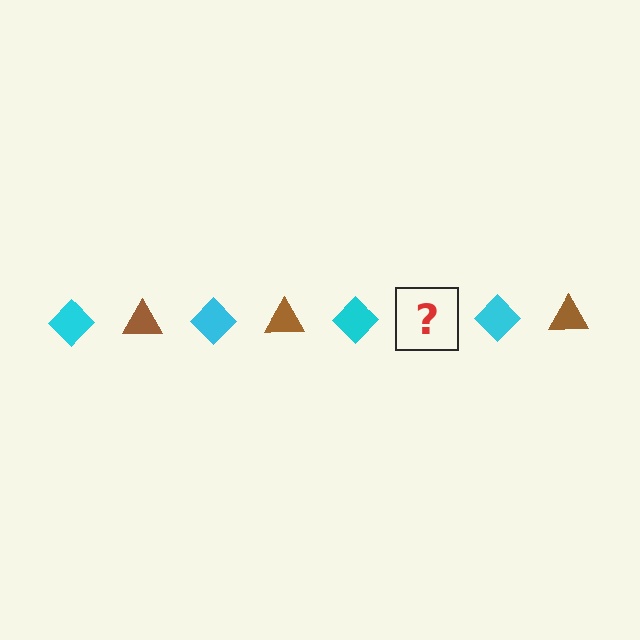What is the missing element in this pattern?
The missing element is a brown triangle.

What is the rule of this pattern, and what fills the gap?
The rule is that the pattern alternates between cyan diamond and brown triangle. The gap should be filled with a brown triangle.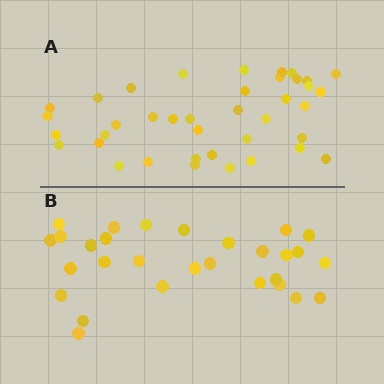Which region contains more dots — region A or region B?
Region A (the top region) has more dots.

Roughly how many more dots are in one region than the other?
Region A has roughly 10 or so more dots than region B.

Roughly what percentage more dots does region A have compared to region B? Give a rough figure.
About 35% more.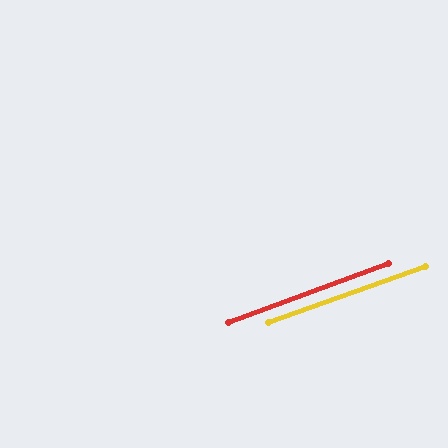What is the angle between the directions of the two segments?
Approximately 0 degrees.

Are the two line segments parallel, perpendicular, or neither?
Parallel — their directions differ by only 0.5°.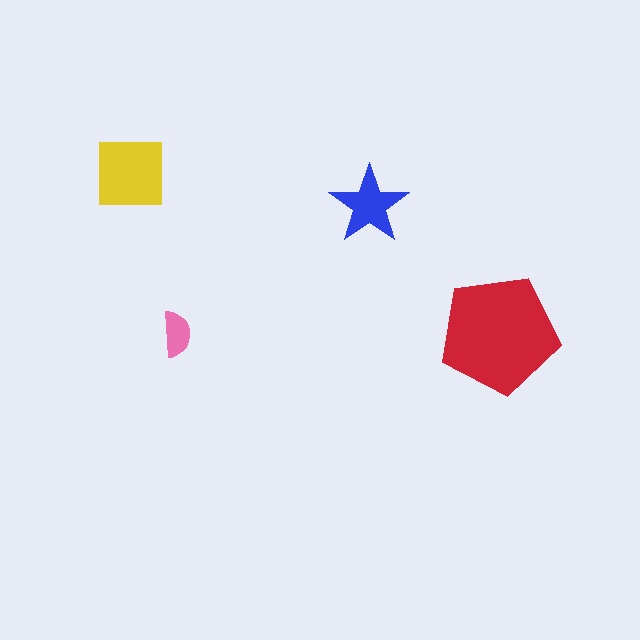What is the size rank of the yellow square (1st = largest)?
2nd.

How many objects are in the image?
There are 4 objects in the image.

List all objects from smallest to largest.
The pink semicircle, the blue star, the yellow square, the red pentagon.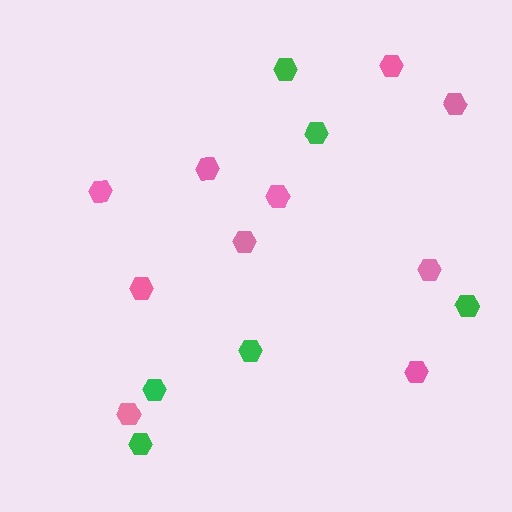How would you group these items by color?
There are 2 groups: one group of pink hexagons (10) and one group of green hexagons (6).